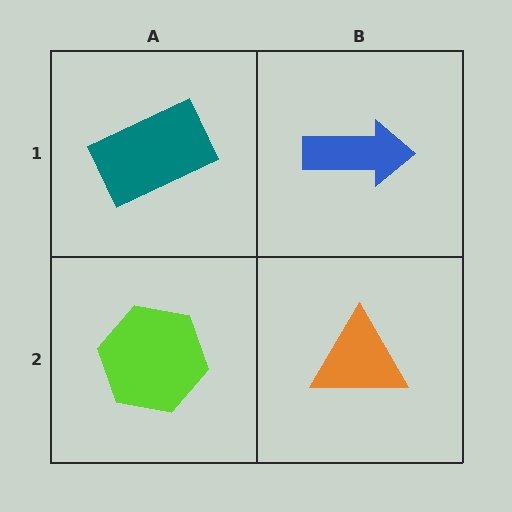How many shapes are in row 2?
2 shapes.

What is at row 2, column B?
An orange triangle.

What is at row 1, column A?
A teal rectangle.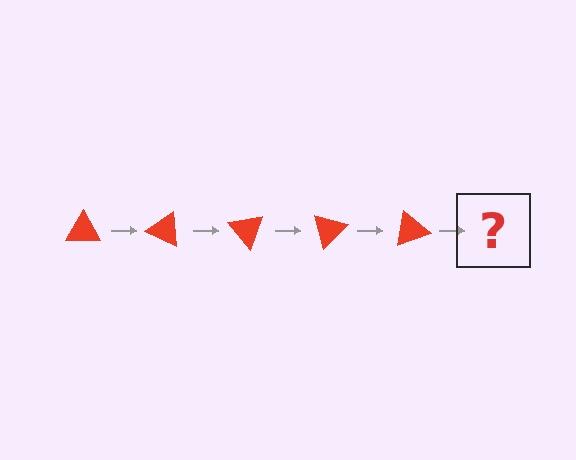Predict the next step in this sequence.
The next step is a red triangle rotated 125 degrees.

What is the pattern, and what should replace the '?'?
The pattern is that the triangle rotates 25 degrees each step. The '?' should be a red triangle rotated 125 degrees.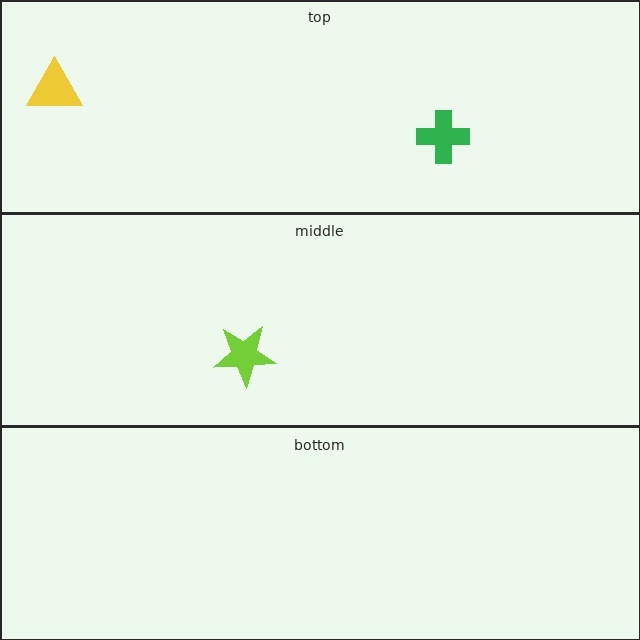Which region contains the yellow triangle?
The top region.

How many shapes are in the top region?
2.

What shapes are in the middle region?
The lime star.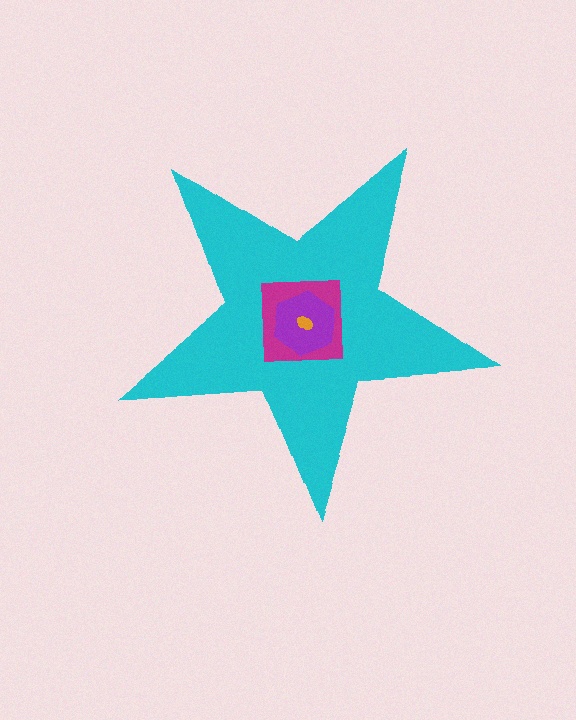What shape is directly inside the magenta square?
The purple hexagon.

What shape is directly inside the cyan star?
The magenta square.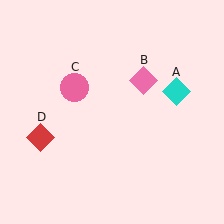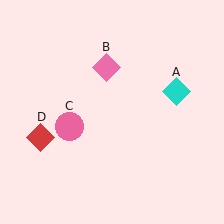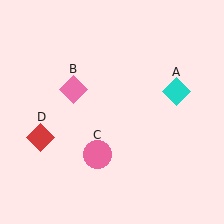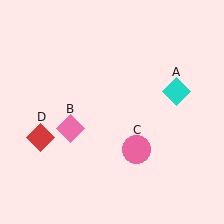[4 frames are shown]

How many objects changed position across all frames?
2 objects changed position: pink diamond (object B), pink circle (object C).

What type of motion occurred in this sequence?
The pink diamond (object B), pink circle (object C) rotated counterclockwise around the center of the scene.